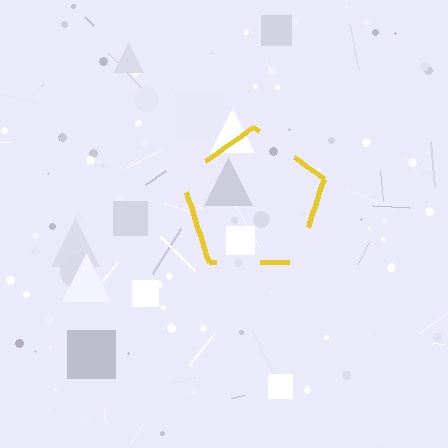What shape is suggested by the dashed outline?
The dashed outline suggests a pentagon.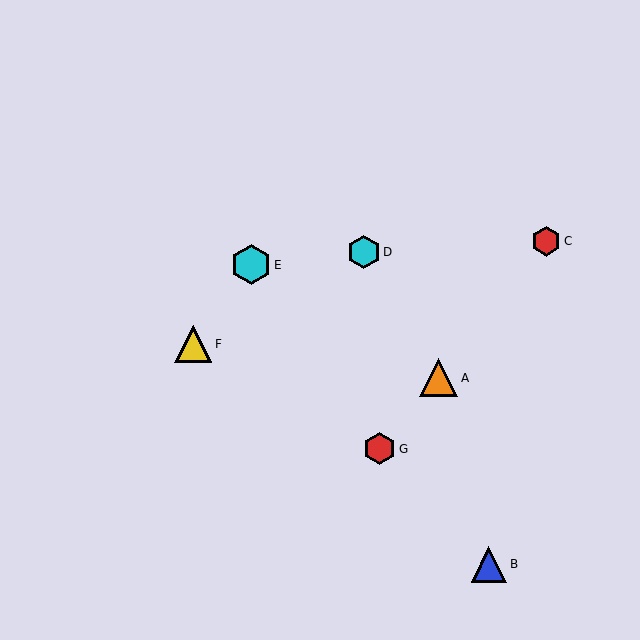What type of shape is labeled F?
Shape F is a yellow triangle.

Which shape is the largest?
The cyan hexagon (labeled E) is the largest.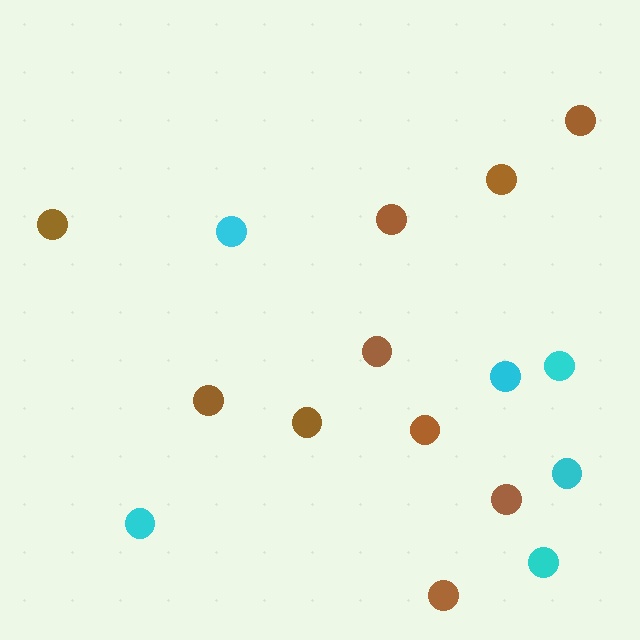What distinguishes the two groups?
There are 2 groups: one group of brown circles (10) and one group of cyan circles (6).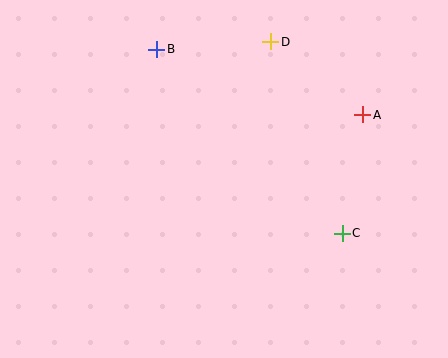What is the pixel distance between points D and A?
The distance between D and A is 117 pixels.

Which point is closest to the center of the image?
Point C at (342, 233) is closest to the center.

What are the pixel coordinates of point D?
Point D is at (271, 42).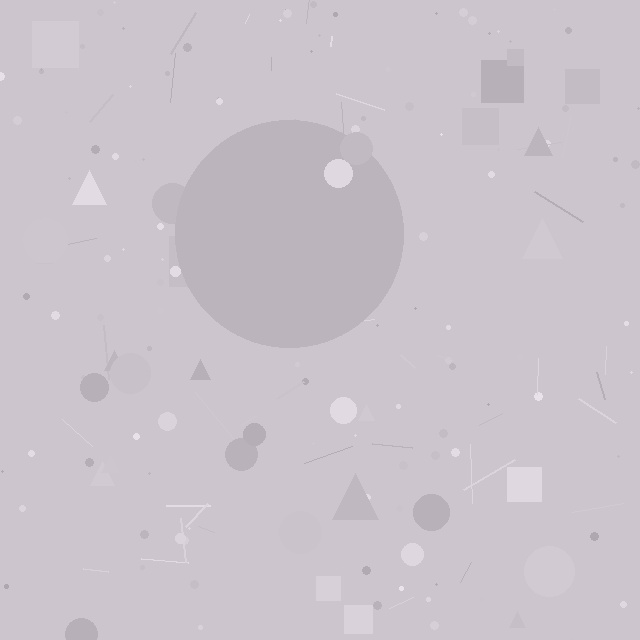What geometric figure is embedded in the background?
A circle is embedded in the background.